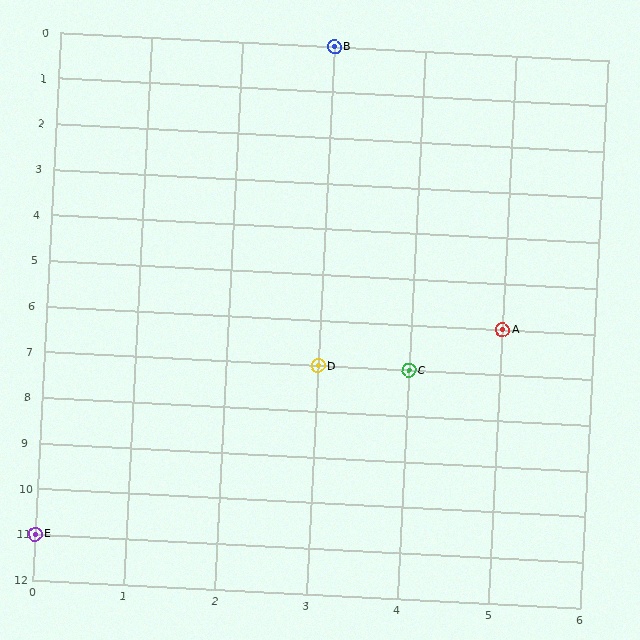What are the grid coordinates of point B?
Point B is at grid coordinates (3, 0).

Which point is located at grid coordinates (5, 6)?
Point A is at (5, 6).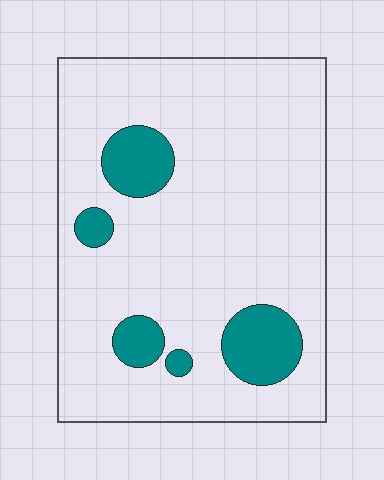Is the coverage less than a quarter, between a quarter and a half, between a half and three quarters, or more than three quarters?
Less than a quarter.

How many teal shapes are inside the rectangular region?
5.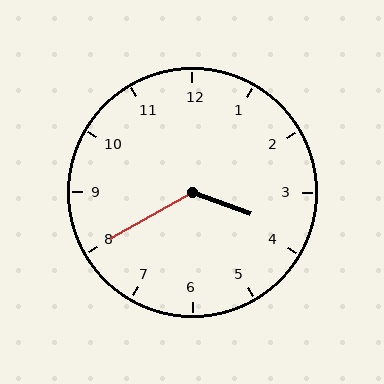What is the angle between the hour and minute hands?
Approximately 130 degrees.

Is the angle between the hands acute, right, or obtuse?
It is obtuse.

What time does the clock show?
3:40.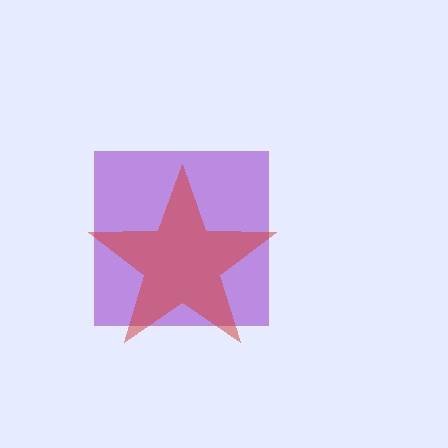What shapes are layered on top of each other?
The layered shapes are: a purple square, a red star.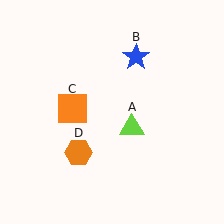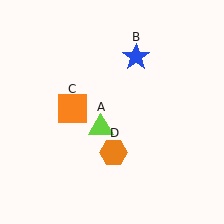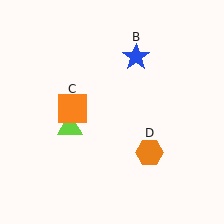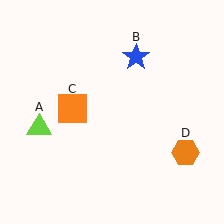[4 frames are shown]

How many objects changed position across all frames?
2 objects changed position: lime triangle (object A), orange hexagon (object D).